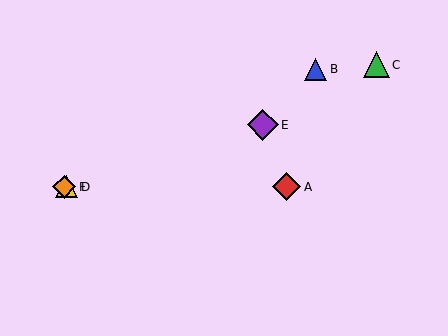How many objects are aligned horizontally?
3 objects (A, D, F) are aligned horizontally.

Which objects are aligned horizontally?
Objects A, D, F are aligned horizontally.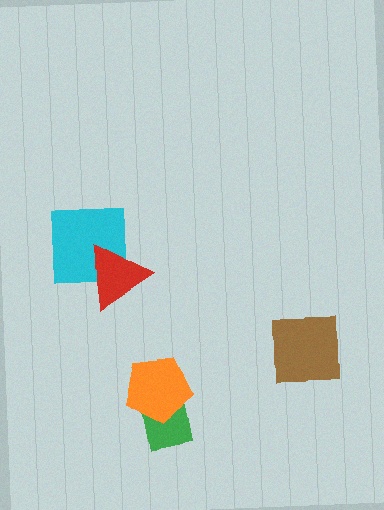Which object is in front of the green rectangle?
The orange pentagon is in front of the green rectangle.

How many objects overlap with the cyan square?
1 object overlaps with the cyan square.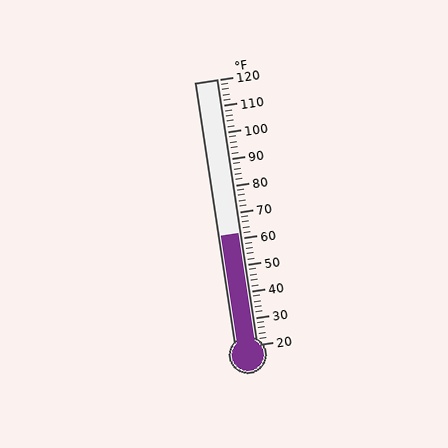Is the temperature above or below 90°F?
The temperature is below 90°F.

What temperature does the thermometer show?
The thermometer shows approximately 62°F.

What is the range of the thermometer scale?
The thermometer scale ranges from 20°F to 120°F.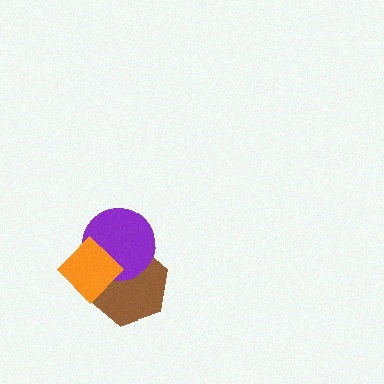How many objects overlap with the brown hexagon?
2 objects overlap with the brown hexagon.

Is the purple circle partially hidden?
Yes, it is partially covered by another shape.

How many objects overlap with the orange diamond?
2 objects overlap with the orange diamond.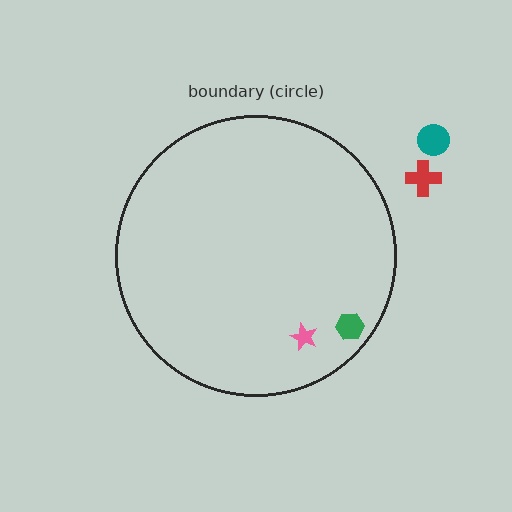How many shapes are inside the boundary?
2 inside, 2 outside.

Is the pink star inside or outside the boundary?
Inside.